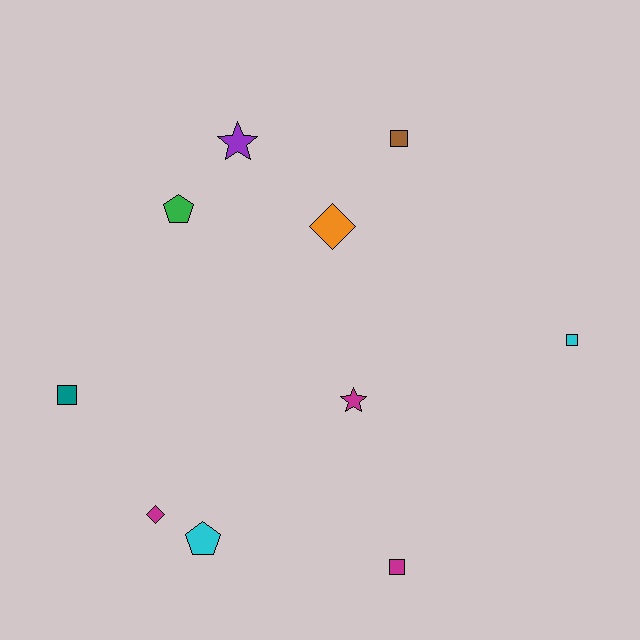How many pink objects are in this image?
There are no pink objects.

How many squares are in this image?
There are 4 squares.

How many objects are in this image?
There are 10 objects.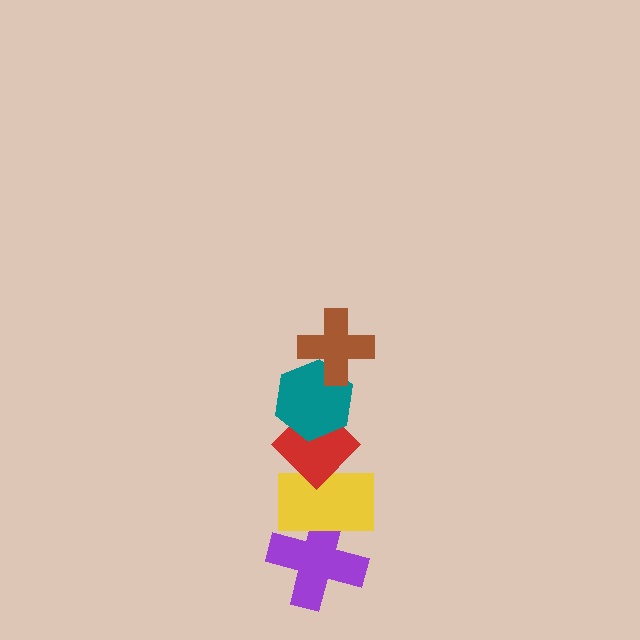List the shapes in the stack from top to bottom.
From top to bottom: the brown cross, the teal hexagon, the red diamond, the yellow rectangle, the purple cross.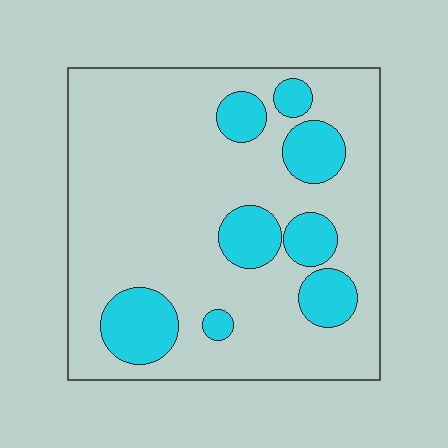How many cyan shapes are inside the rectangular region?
8.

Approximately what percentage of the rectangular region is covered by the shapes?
Approximately 20%.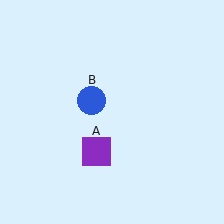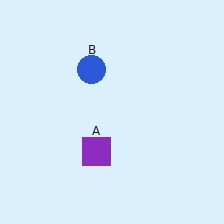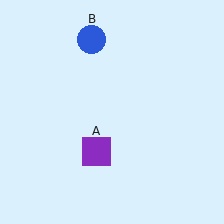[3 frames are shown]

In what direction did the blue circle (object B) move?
The blue circle (object B) moved up.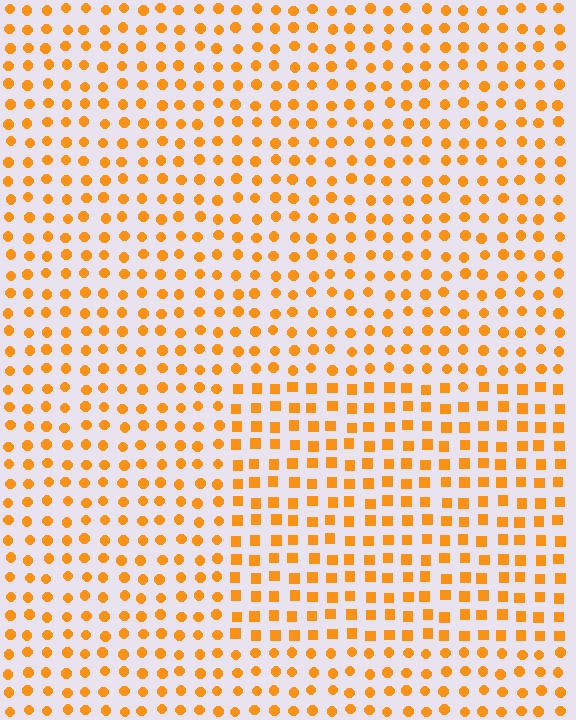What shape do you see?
I see a rectangle.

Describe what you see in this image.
The image is filled with small orange elements arranged in a uniform grid. A rectangle-shaped region contains squares, while the surrounding area contains circles. The boundary is defined purely by the change in element shape.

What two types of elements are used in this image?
The image uses squares inside the rectangle region and circles outside it.